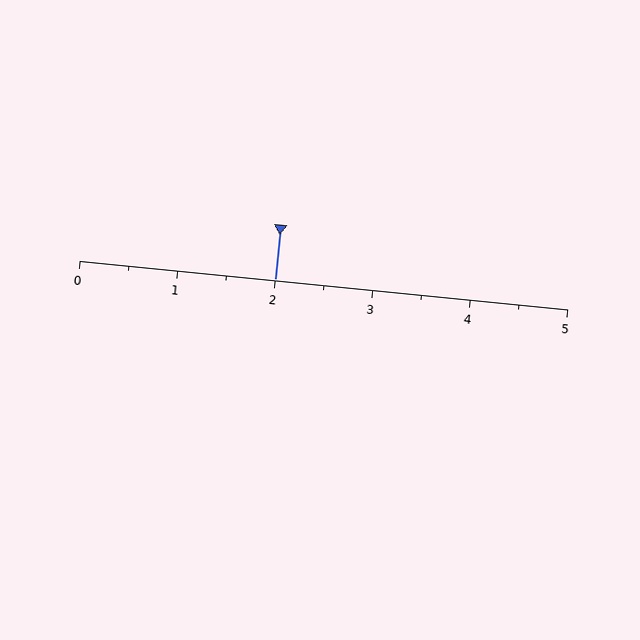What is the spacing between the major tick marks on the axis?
The major ticks are spaced 1 apart.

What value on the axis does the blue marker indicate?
The marker indicates approximately 2.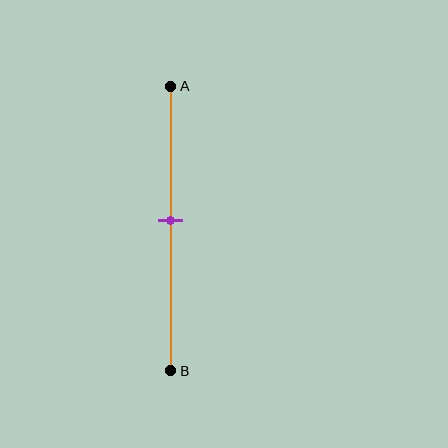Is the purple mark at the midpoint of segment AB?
Yes, the mark is approximately at the midpoint.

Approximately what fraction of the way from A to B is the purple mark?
The purple mark is approximately 45% of the way from A to B.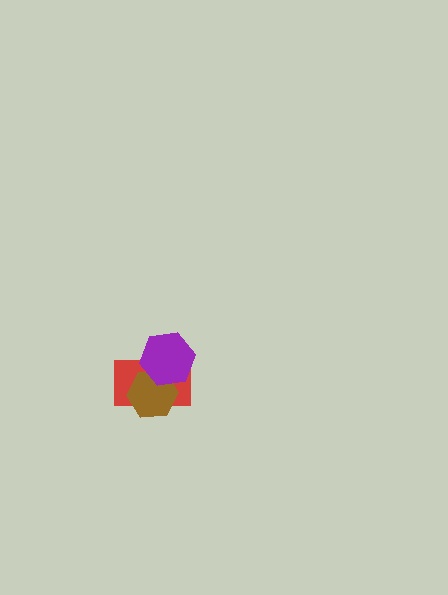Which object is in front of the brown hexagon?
The purple hexagon is in front of the brown hexagon.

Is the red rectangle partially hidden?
Yes, it is partially covered by another shape.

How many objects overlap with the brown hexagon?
2 objects overlap with the brown hexagon.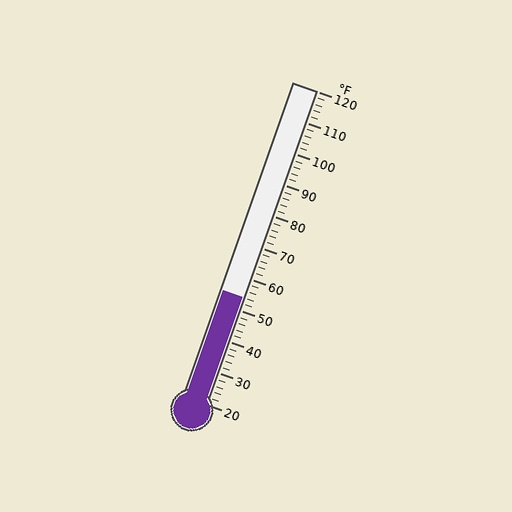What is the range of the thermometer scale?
The thermometer scale ranges from 20°F to 120°F.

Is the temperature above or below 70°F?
The temperature is below 70°F.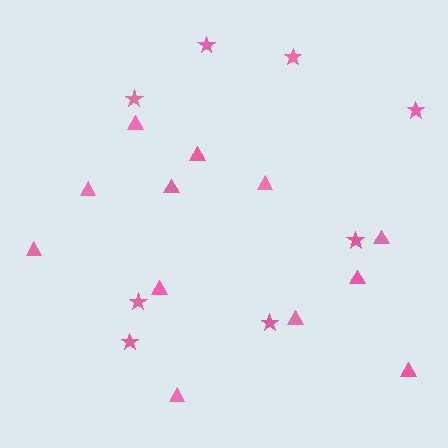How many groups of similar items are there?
There are 2 groups: one group of triangles (12) and one group of stars (8).